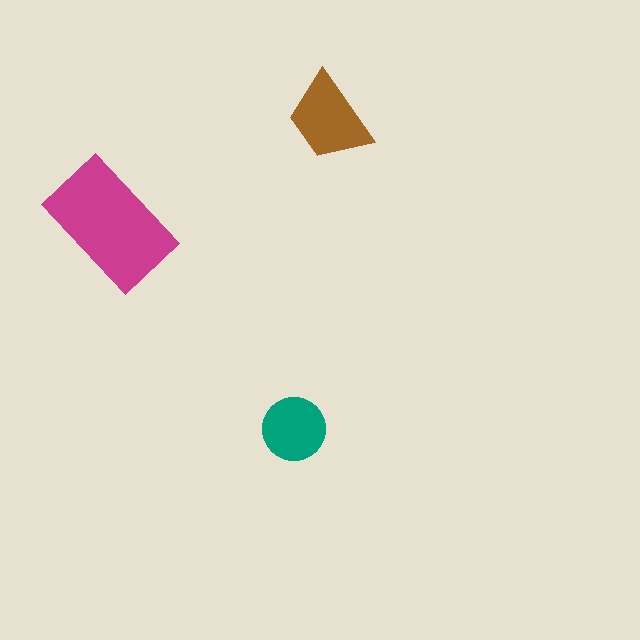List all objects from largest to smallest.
The magenta rectangle, the brown trapezoid, the teal circle.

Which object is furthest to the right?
The brown trapezoid is rightmost.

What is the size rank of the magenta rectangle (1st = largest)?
1st.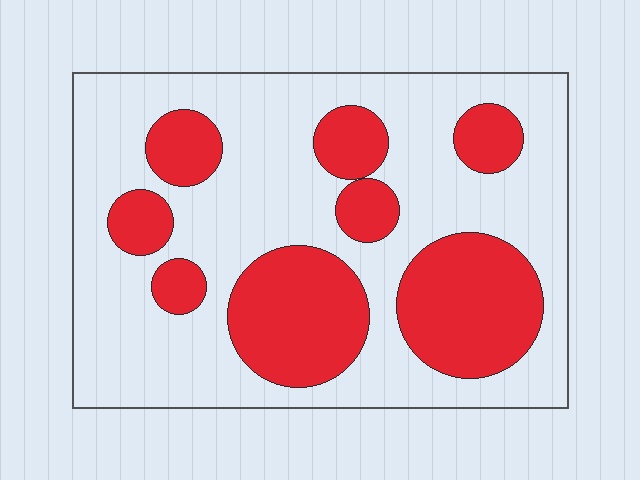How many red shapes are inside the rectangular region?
8.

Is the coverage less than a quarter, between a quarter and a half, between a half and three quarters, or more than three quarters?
Between a quarter and a half.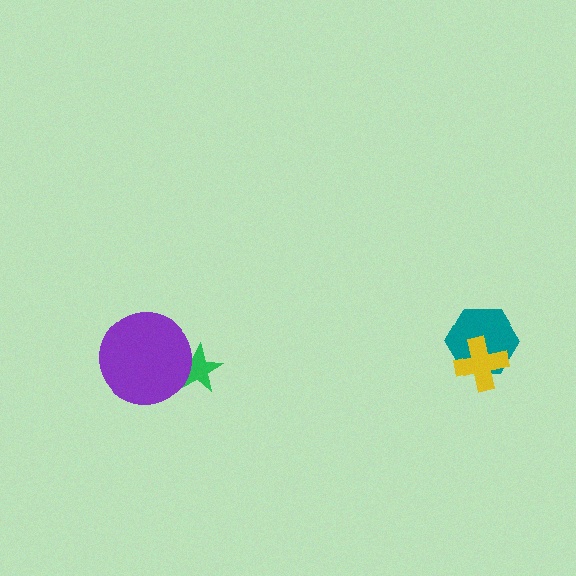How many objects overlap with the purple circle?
1 object overlaps with the purple circle.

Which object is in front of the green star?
The purple circle is in front of the green star.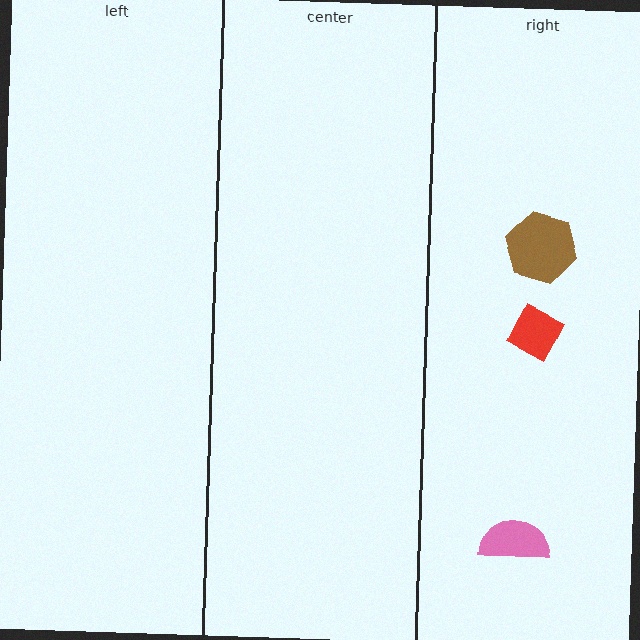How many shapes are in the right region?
3.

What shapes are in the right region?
The red diamond, the brown hexagon, the pink semicircle.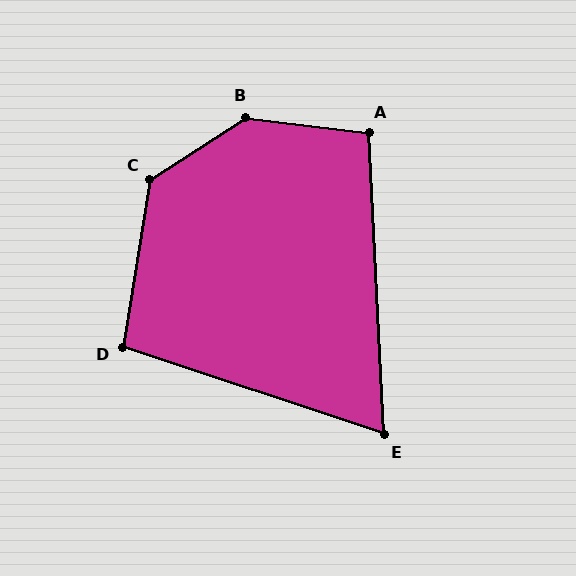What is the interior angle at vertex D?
Approximately 99 degrees (obtuse).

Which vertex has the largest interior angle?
B, at approximately 140 degrees.